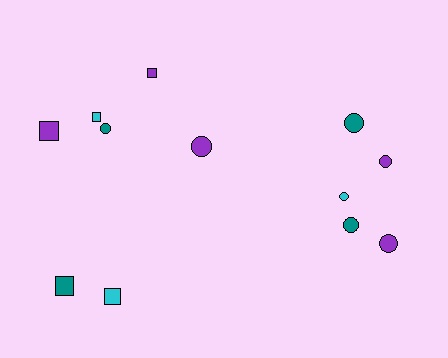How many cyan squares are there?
There are 2 cyan squares.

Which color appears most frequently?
Purple, with 5 objects.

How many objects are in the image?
There are 12 objects.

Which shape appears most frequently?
Circle, with 7 objects.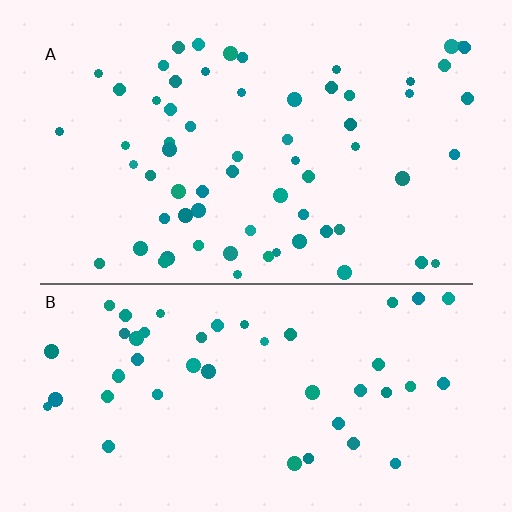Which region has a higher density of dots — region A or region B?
A (the top).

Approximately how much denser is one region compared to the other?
Approximately 1.3× — region A over region B.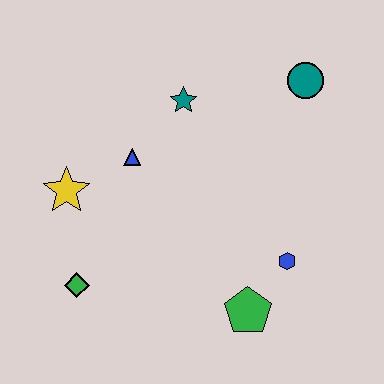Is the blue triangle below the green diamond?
No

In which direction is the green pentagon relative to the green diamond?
The green pentagon is to the right of the green diamond.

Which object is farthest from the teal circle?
The green diamond is farthest from the teal circle.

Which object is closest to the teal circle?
The teal star is closest to the teal circle.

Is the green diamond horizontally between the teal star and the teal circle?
No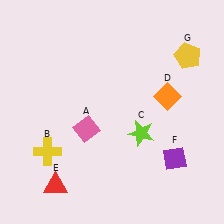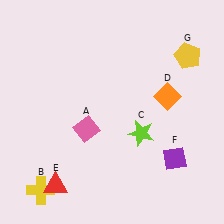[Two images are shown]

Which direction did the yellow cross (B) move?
The yellow cross (B) moved down.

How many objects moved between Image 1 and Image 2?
1 object moved between the two images.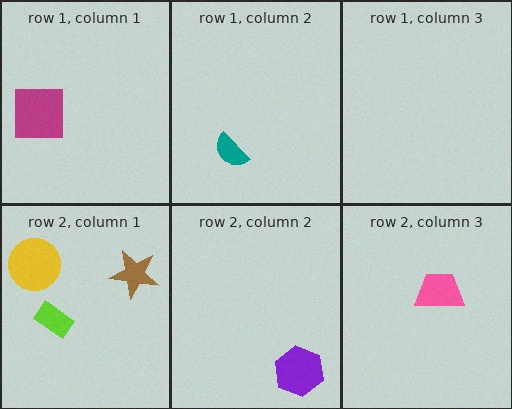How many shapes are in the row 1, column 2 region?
1.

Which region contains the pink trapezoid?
The row 2, column 3 region.